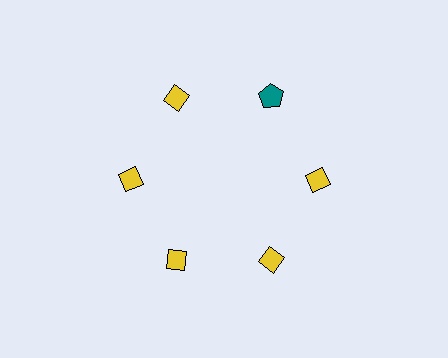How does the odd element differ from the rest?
It differs in both color (teal instead of yellow) and shape (pentagon instead of diamond).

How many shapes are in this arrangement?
There are 6 shapes arranged in a ring pattern.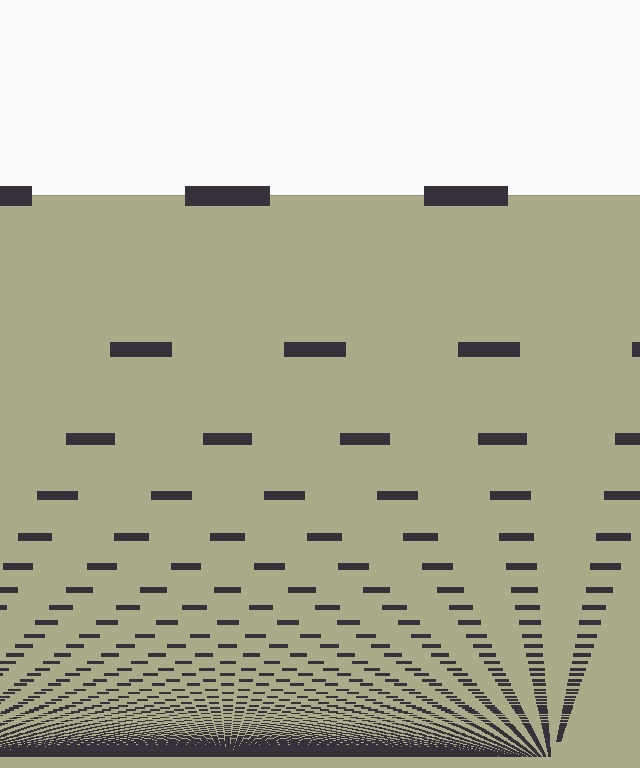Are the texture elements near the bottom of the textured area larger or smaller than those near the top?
Smaller. The gradient is inverted — elements near the bottom are smaller and denser.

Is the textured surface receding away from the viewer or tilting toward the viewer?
The surface appears to tilt toward the viewer. Texture elements get larger and sparser toward the top.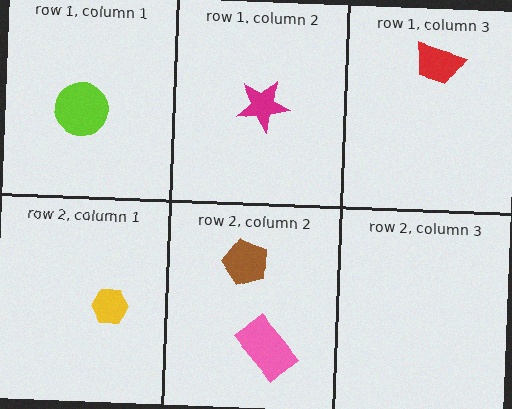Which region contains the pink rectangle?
The row 2, column 2 region.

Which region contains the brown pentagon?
The row 2, column 2 region.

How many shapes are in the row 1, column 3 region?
1.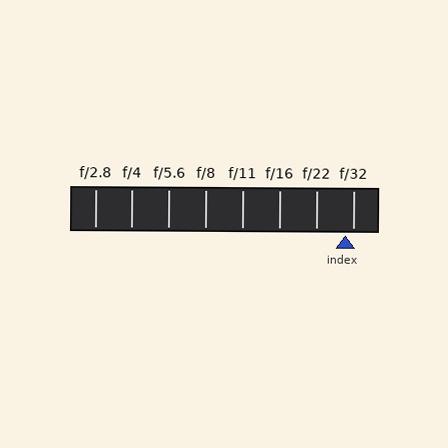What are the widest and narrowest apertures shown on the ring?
The widest aperture shown is f/2.8 and the narrowest is f/32.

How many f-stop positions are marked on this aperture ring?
There are 8 f-stop positions marked.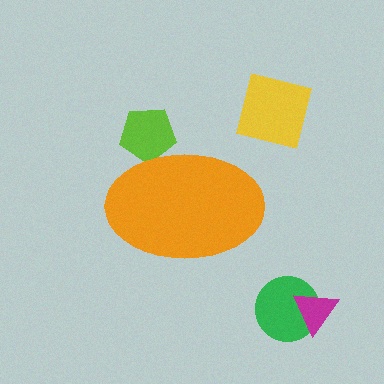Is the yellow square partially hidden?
No, the yellow square is fully visible.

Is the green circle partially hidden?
No, the green circle is fully visible.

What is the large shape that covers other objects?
An orange ellipse.